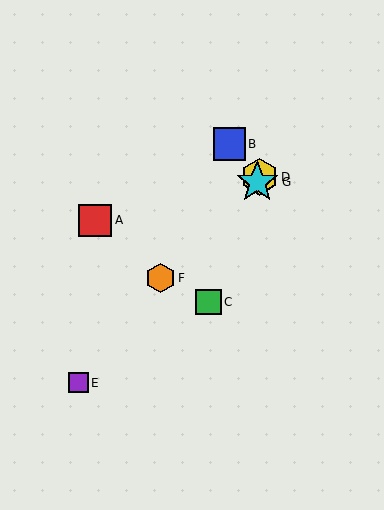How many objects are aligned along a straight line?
3 objects (C, D, G) are aligned along a straight line.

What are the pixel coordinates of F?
Object F is at (160, 278).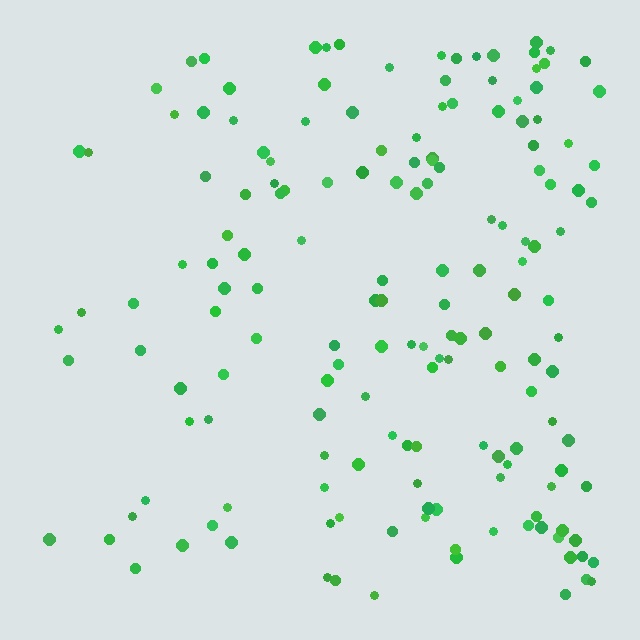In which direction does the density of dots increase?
From left to right, with the right side densest.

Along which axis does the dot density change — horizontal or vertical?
Horizontal.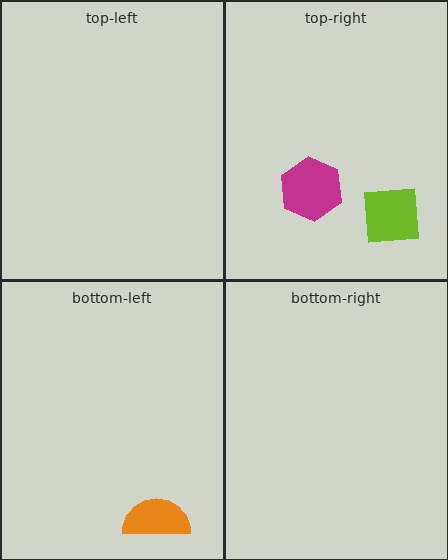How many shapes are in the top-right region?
2.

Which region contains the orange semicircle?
The bottom-left region.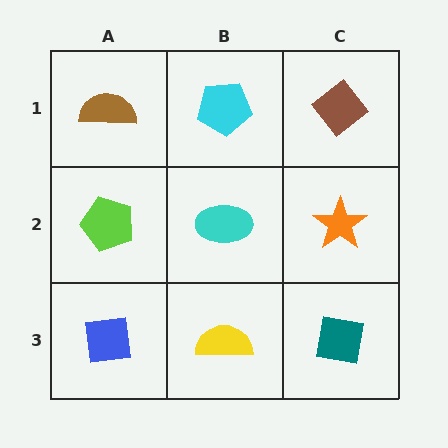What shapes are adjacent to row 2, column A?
A brown semicircle (row 1, column A), a blue square (row 3, column A), a cyan ellipse (row 2, column B).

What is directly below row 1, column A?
A lime pentagon.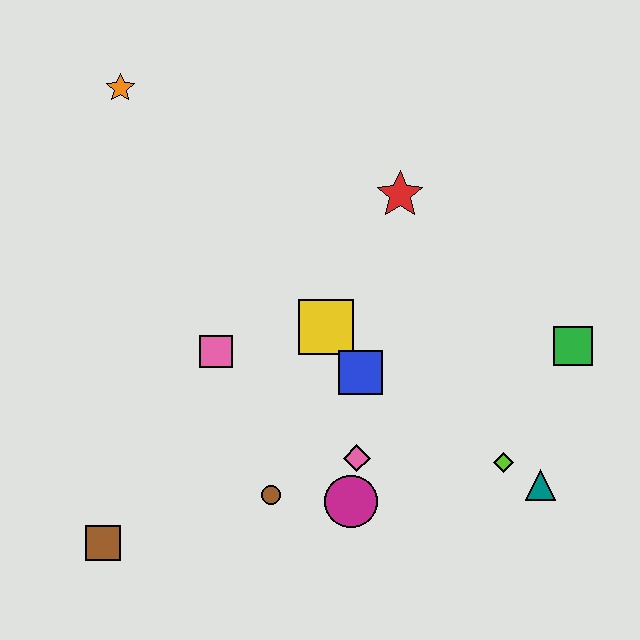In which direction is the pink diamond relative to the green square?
The pink diamond is to the left of the green square.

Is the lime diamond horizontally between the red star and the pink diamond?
No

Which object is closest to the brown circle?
The magenta circle is closest to the brown circle.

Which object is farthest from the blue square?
The orange star is farthest from the blue square.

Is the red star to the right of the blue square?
Yes